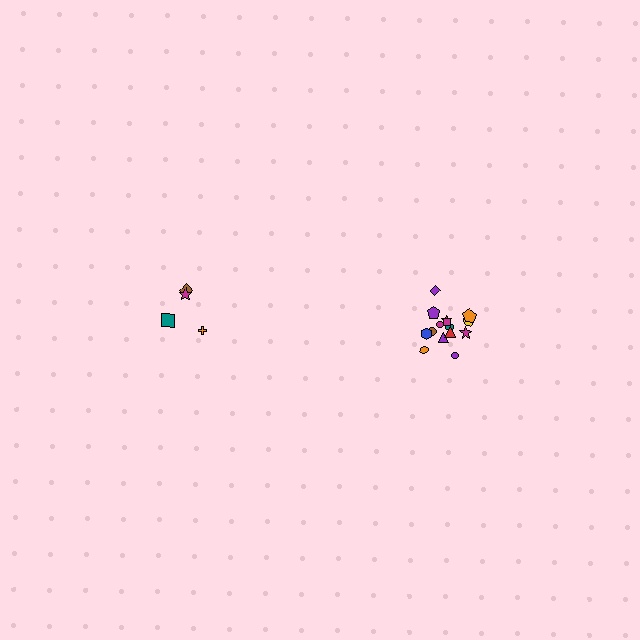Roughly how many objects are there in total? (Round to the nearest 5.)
Roughly 20 objects in total.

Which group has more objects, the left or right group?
The right group.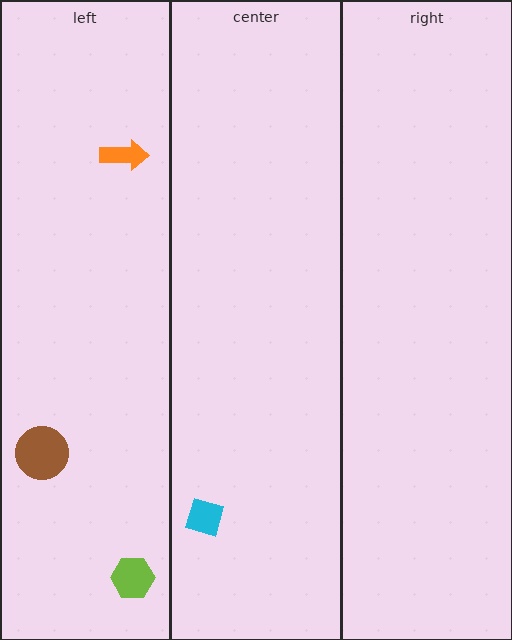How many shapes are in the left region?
3.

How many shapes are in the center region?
1.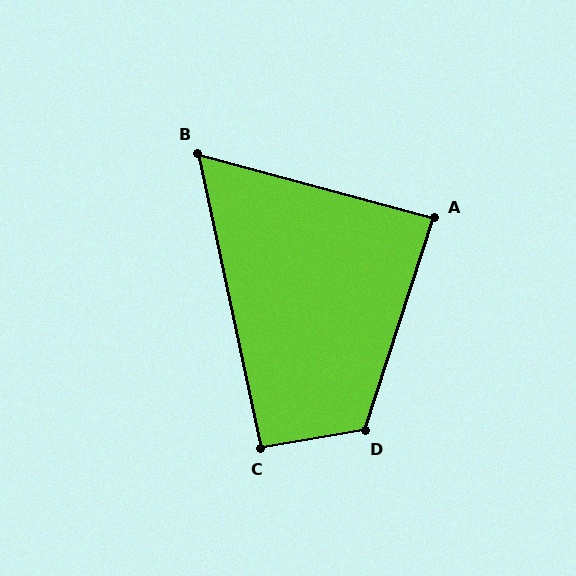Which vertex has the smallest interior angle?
B, at approximately 63 degrees.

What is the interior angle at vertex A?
Approximately 87 degrees (approximately right).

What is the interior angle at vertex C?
Approximately 93 degrees (approximately right).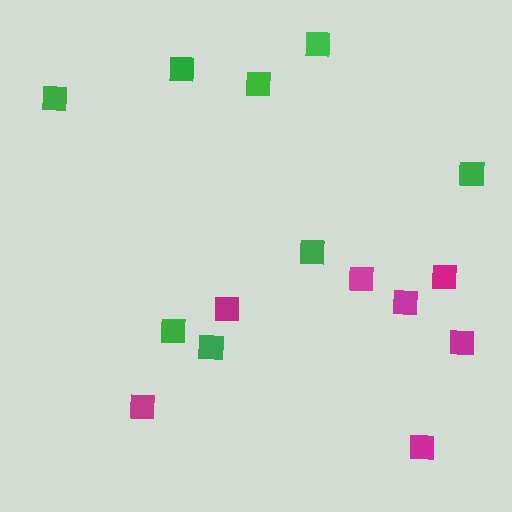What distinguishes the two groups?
There are 2 groups: one group of magenta squares (7) and one group of green squares (8).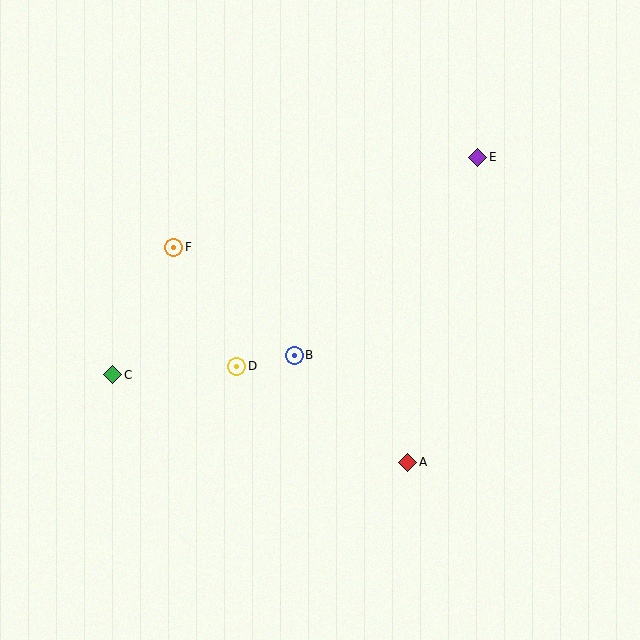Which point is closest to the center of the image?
Point B at (294, 355) is closest to the center.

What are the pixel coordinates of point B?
Point B is at (294, 355).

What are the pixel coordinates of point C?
Point C is at (113, 375).